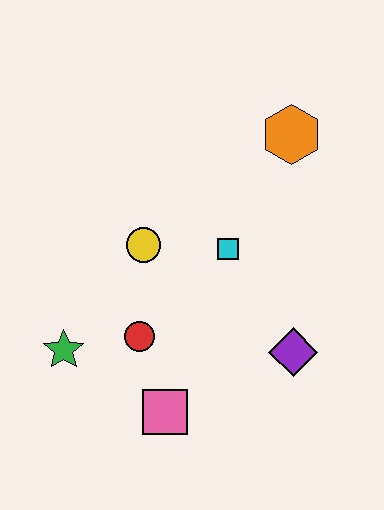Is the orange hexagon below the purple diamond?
No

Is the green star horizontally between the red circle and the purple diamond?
No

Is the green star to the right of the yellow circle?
No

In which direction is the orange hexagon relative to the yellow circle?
The orange hexagon is to the right of the yellow circle.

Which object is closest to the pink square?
The red circle is closest to the pink square.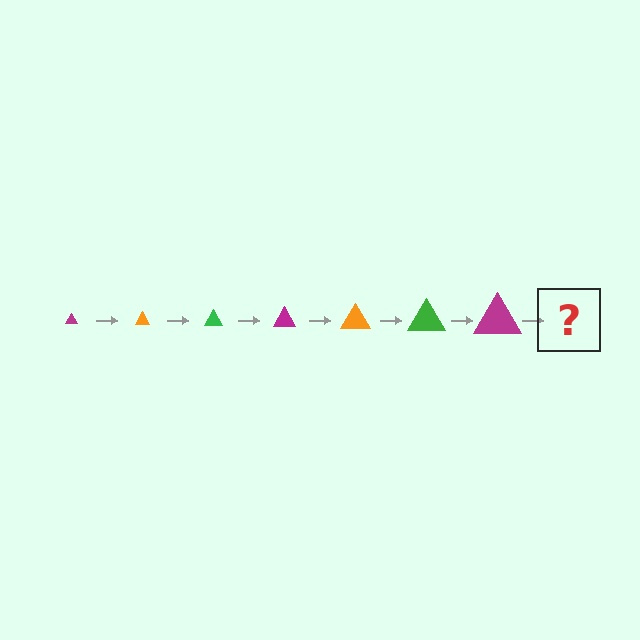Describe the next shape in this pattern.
It should be an orange triangle, larger than the previous one.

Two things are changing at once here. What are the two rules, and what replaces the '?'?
The two rules are that the triangle grows larger each step and the color cycles through magenta, orange, and green. The '?' should be an orange triangle, larger than the previous one.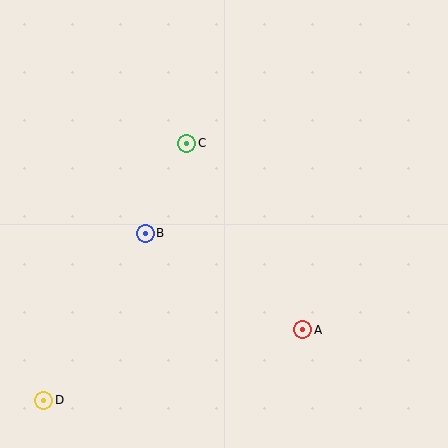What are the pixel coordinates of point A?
Point A is at (303, 330).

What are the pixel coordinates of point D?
Point D is at (44, 400).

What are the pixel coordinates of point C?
Point C is at (187, 143).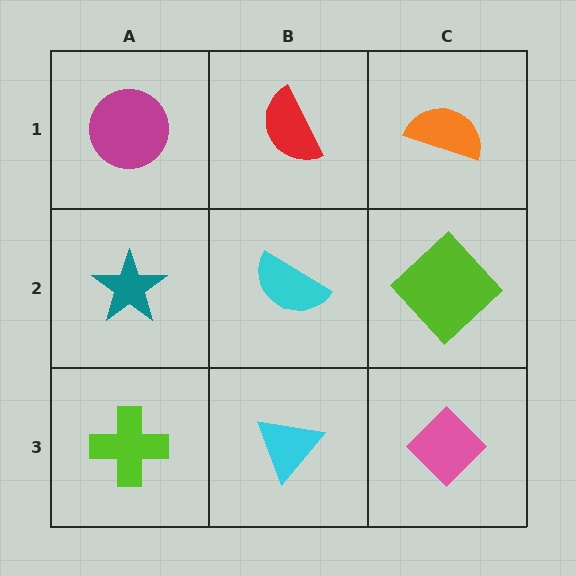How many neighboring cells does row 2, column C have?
3.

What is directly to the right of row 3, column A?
A cyan triangle.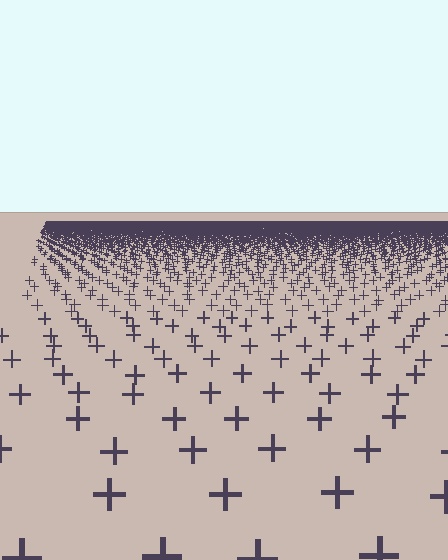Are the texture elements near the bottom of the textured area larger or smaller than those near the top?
Larger. Near the bottom, elements are closer to the viewer and appear at a bigger on-screen size.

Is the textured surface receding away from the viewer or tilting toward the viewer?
The surface is receding away from the viewer. Texture elements get smaller and denser toward the top.